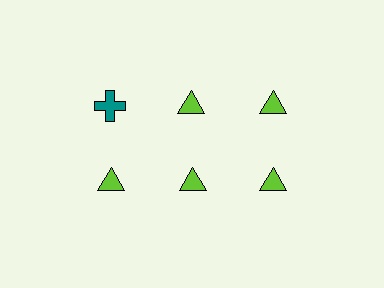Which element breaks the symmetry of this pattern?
The teal cross in the top row, leftmost column breaks the symmetry. All other shapes are lime triangles.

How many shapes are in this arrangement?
There are 6 shapes arranged in a grid pattern.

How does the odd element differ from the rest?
It differs in both color (teal instead of lime) and shape (cross instead of triangle).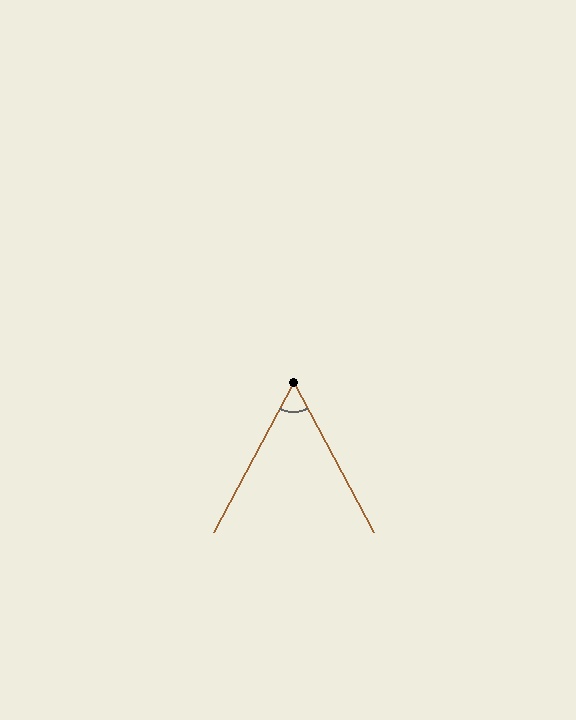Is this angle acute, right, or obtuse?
It is acute.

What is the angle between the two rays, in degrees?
Approximately 56 degrees.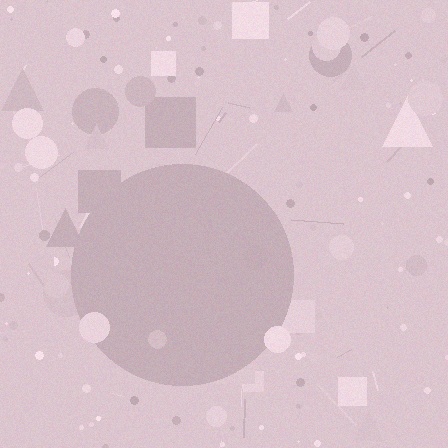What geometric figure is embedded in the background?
A circle is embedded in the background.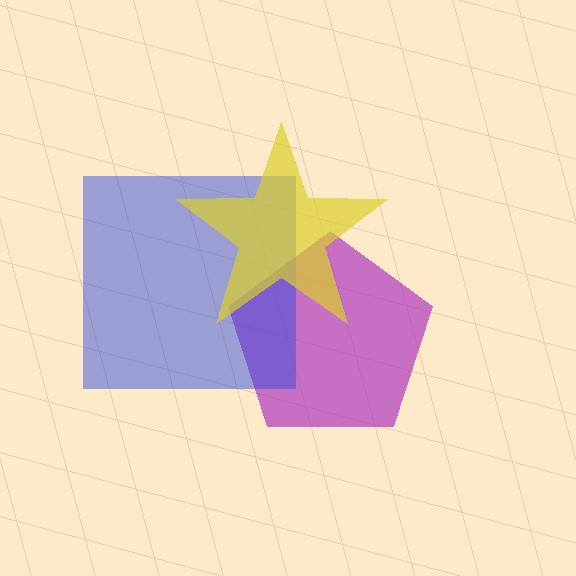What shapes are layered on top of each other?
The layered shapes are: a purple pentagon, a blue square, a yellow star.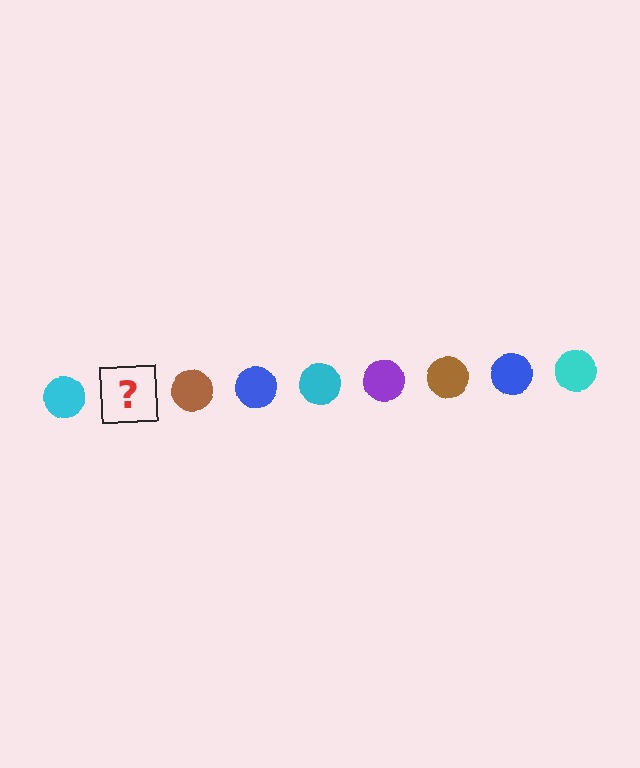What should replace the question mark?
The question mark should be replaced with a purple circle.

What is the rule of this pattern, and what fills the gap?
The rule is that the pattern cycles through cyan, purple, brown, blue circles. The gap should be filled with a purple circle.